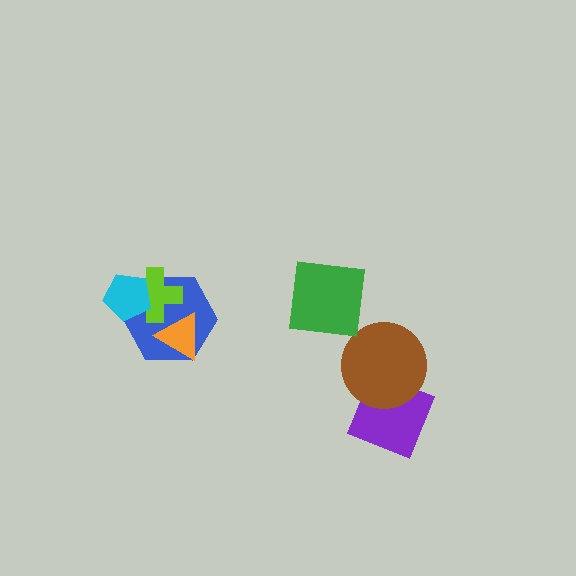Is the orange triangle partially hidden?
Yes, it is partially covered by another shape.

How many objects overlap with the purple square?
1 object overlaps with the purple square.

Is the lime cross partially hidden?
Yes, it is partially covered by another shape.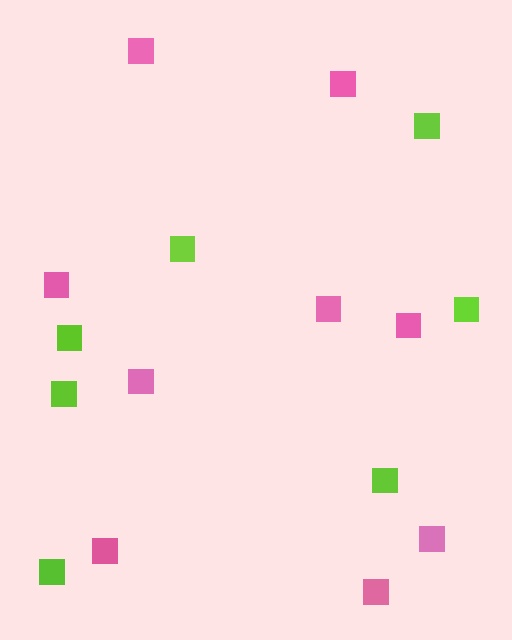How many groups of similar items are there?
There are 2 groups: one group of pink squares (9) and one group of lime squares (7).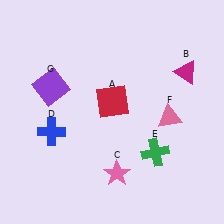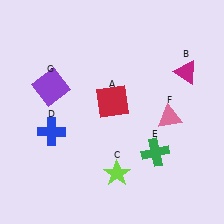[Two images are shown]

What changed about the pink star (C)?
In Image 1, C is pink. In Image 2, it changed to lime.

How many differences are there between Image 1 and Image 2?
There is 1 difference between the two images.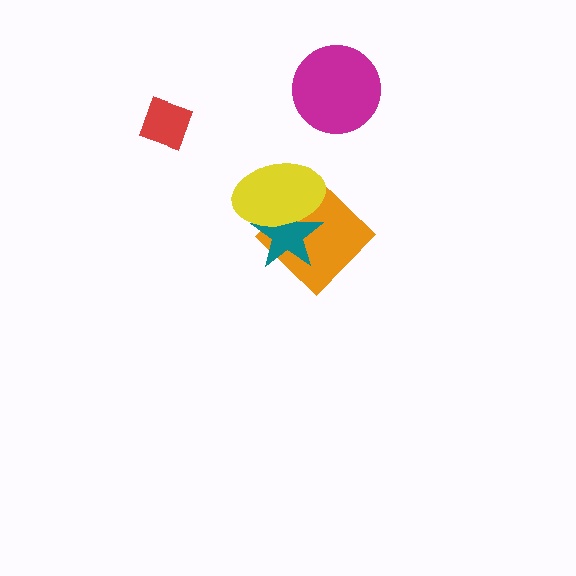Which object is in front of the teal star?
The yellow ellipse is in front of the teal star.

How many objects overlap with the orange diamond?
2 objects overlap with the orange diamond.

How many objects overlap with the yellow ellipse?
2 objects overlap with the yellow ellipse.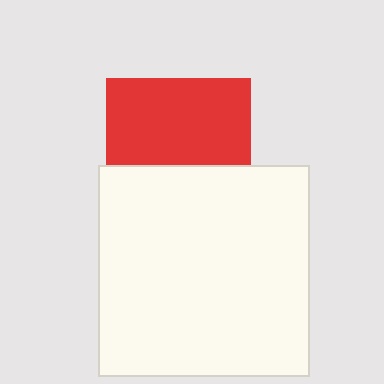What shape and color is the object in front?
The object in front is a white square.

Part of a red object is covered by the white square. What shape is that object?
It is a square.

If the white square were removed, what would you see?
You would see the complete red square.